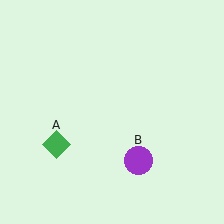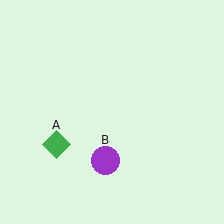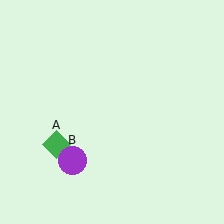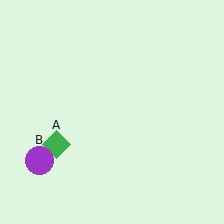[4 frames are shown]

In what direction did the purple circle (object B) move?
The purple circle (object B) moved left.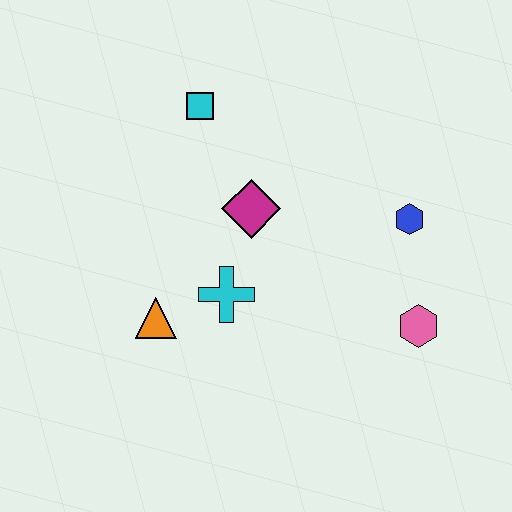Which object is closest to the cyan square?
The magenta diamond is closest to the cyan square.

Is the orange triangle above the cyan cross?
No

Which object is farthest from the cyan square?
The pink hexagon is farthest from the cyan square.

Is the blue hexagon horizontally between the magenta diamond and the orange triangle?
No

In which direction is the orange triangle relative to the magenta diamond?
The orange triangle is below the magenta diamond.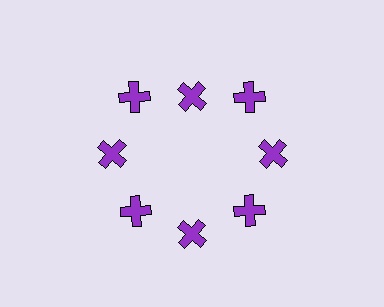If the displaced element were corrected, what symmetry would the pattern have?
It would have 8-fold rotational symmetry — the pattern would map onto itself every 45 degrees.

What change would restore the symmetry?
The symmetry would be restored by moving it outward, back onto the ring so that all 8 crosses sit at equal angles and equal distance from the center.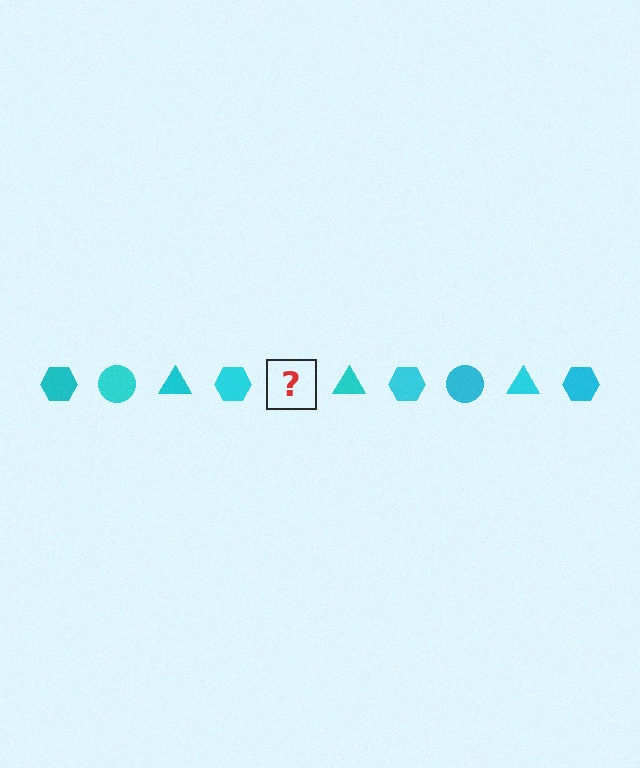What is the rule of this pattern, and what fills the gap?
The rule is that the pattern cycles through hexagon, circle, triangle shapes in cyan. The gap should be filled with a cyan circle.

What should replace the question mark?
The question mark should be replaced with a cyan circle.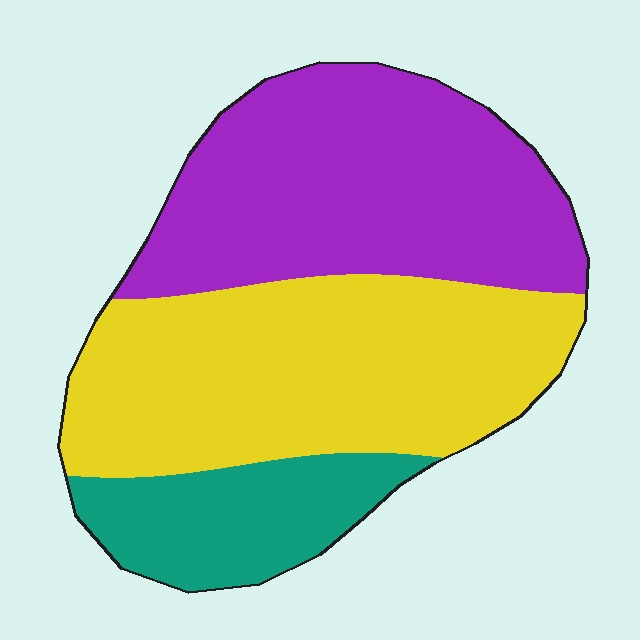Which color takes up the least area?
Teal, at roughly 15%.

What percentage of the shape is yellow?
Yellow covers roughly 45% of the shape.